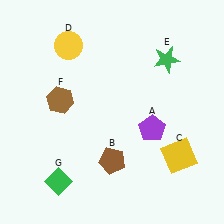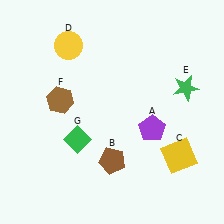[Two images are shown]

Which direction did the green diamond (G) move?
The green diamond (G) moved up.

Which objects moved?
The objects that moved are: the green star (E), the green diamond (G).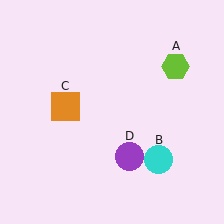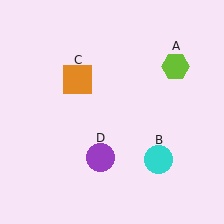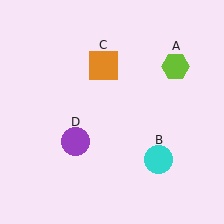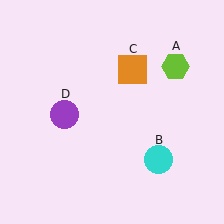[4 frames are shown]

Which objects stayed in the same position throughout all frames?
Lime hexagon (object A) and cyan circle (object B) remained stationary.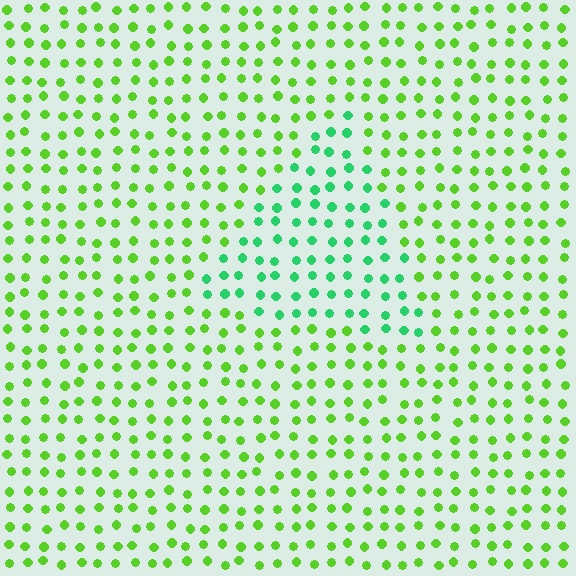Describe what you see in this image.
The image is filled with small lime elements in a uniform arrangement. A triangle-shaped region is visible where the elements are tinted to a slightly different hue, forming a subtle color boundary.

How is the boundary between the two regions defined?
The boundary is defined purely by a slight shift in hue (about 41 degrees). Spacing, size, and orientation are identical on both sides.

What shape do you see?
I see a triangle.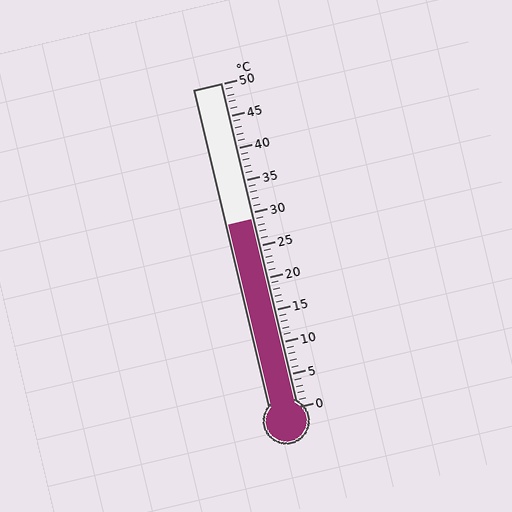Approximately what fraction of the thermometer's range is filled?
The thermometer is filled to approximately 60% of its range.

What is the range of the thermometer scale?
The thermometer scale ranges from 0°C to 50°C.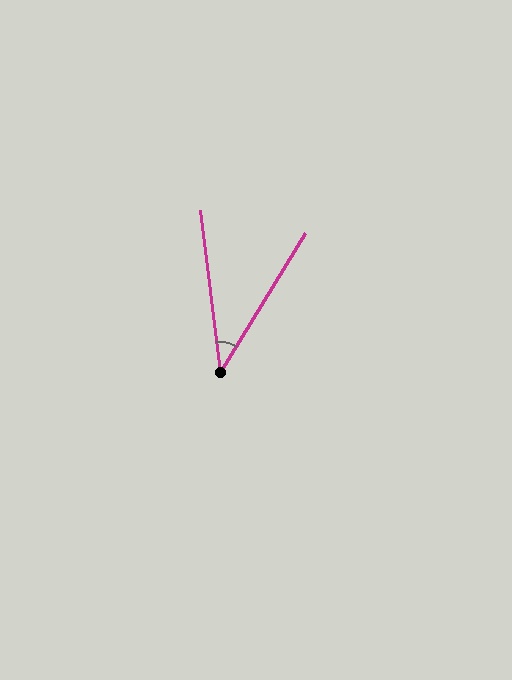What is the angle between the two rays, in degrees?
Approximately 39 degrees.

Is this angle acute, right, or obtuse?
It is acute.